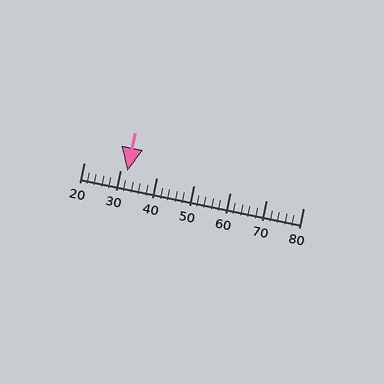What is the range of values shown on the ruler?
The ruler shows values from 20 to 80.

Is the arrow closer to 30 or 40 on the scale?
The arrow is closer to 30.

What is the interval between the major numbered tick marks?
The major tick marks are spaced 10 units apart.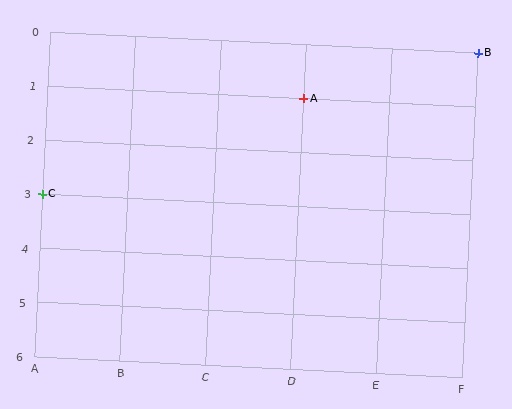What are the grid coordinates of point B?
Point B is at grid coordinates (F, 0).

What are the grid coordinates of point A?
Point A is at grid coordinates (D, 1).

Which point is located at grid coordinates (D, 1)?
Point A is at (D, 1).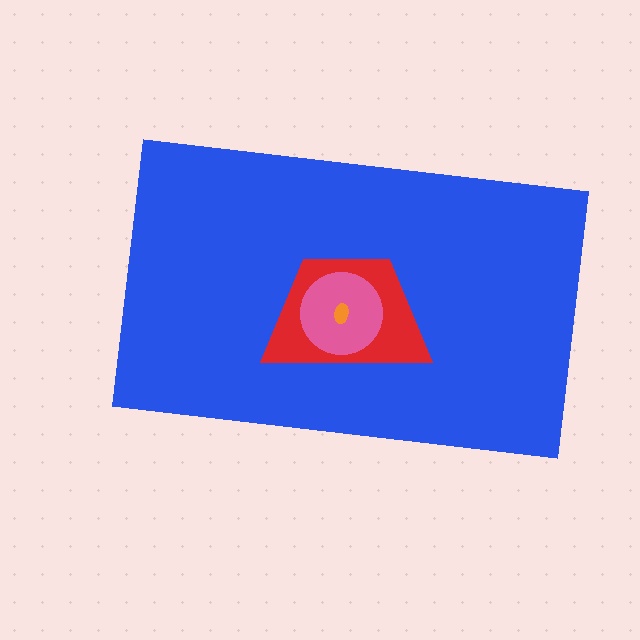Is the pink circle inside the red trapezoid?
Yes.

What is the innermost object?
The orange ellipse.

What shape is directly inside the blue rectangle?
The red trapezoid.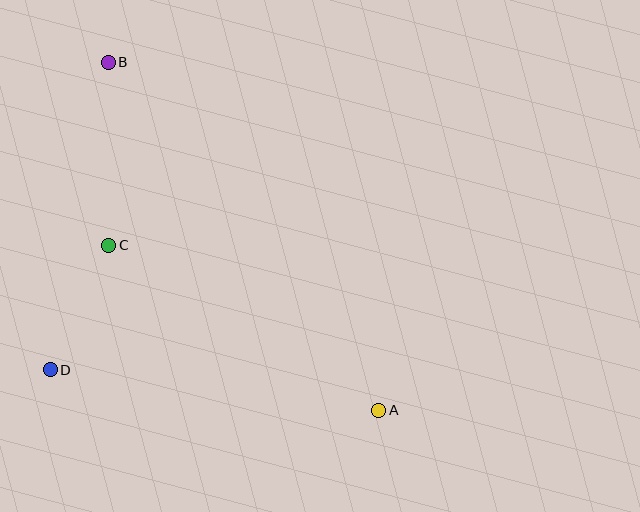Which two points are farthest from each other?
Points A and B are farthest from each other.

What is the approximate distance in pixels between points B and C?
The distance between B and C is approximately 183 pixels.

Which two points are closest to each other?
Points C and D are closest to each other.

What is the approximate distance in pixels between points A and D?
The distance between A and D is approximately 331 pixels.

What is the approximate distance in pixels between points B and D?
The distance between B and D is approximately 313 pixels.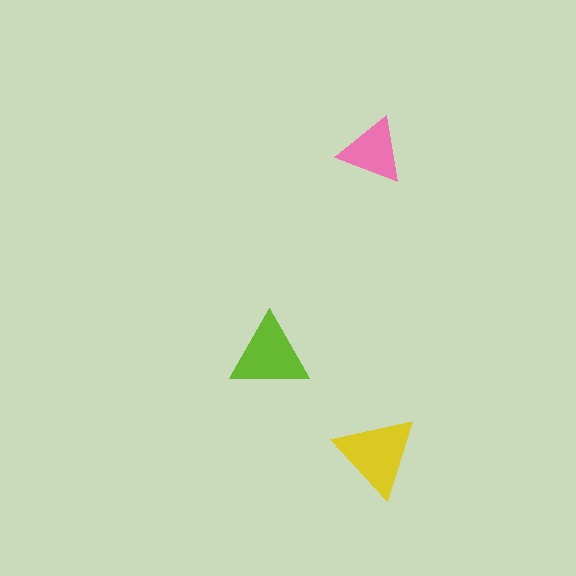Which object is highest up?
The pink triangle is topmost.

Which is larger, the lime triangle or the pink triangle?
The lime one.